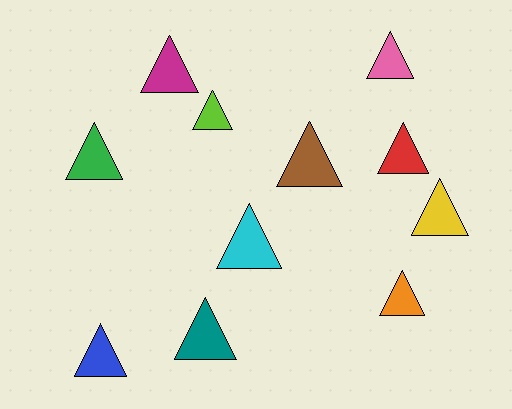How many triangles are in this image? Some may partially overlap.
There are 11 triangles.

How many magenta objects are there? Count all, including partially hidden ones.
There is 1 magenta object.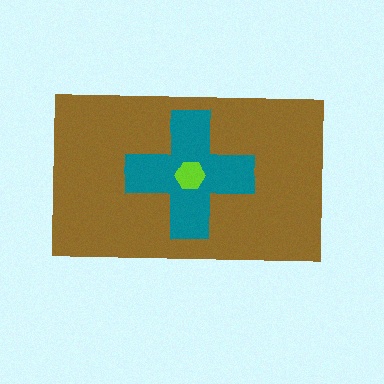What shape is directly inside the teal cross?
The lime hexagon.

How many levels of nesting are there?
3.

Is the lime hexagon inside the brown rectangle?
Yes.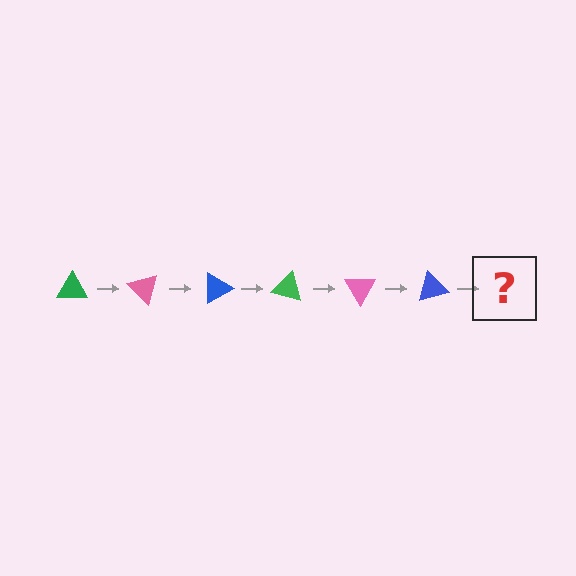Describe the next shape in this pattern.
It should be a green triangle, rotated 270 degrees from the start.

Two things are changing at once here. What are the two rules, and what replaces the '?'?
The two rules are that it rotates 45 degrees each step and the color cycles through green, pink, and blue. The '?' should be a green triangle, rotated 270 degrees from the start.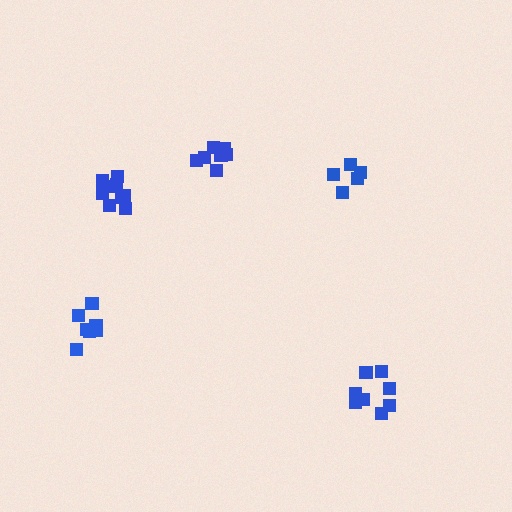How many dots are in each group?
Group 1: 7 dots, Group 2: 9 dots, Group 3: 7 dots, Group 4: 8 dots, Group 5: 5 dots (36 total).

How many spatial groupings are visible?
There are 5 spatial groupings.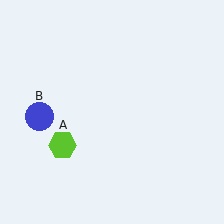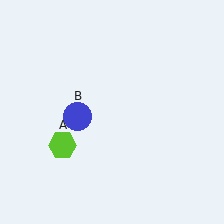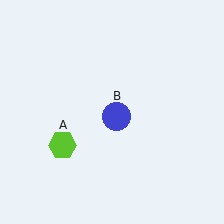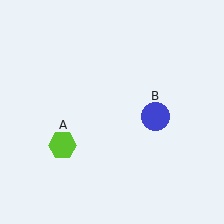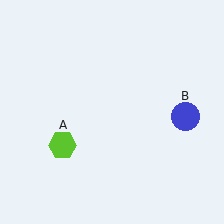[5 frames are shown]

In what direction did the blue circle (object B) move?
The blue circle (object B) moved right.